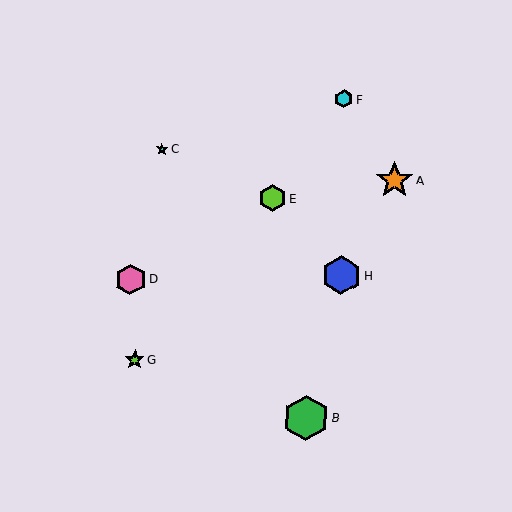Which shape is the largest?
The green hexagon (labeled B) is the largest.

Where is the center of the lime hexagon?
The center of the lime hexagon is at (272, 198).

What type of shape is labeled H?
Shape H is a blue hexagon.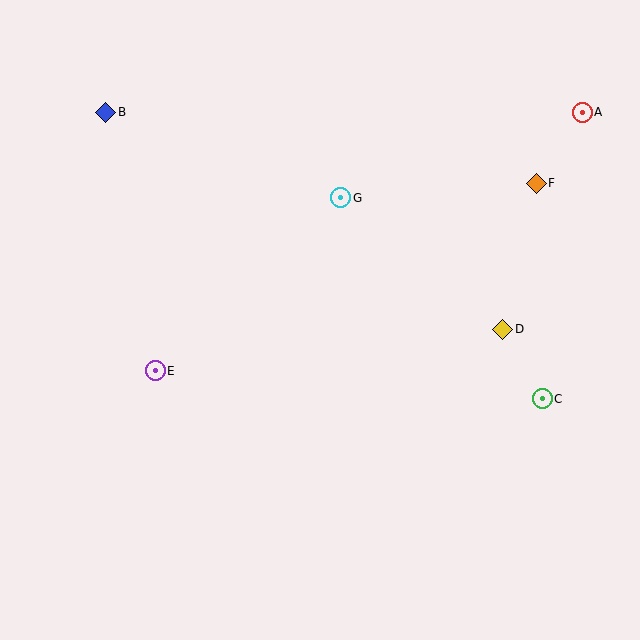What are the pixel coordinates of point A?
Point A is at (582, 112).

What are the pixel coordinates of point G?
Point G is at (341, 198).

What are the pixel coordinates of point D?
Point D is at (503, 329).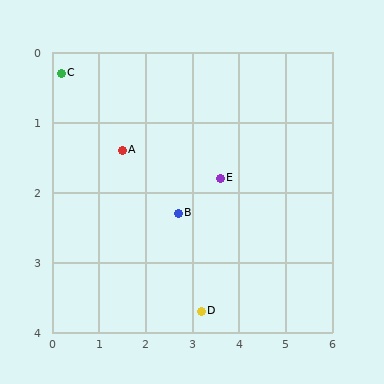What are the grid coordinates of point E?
Point E is at approximately (3.6, 1.8).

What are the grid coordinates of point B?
Point B is at approximately (2.7, 2.3).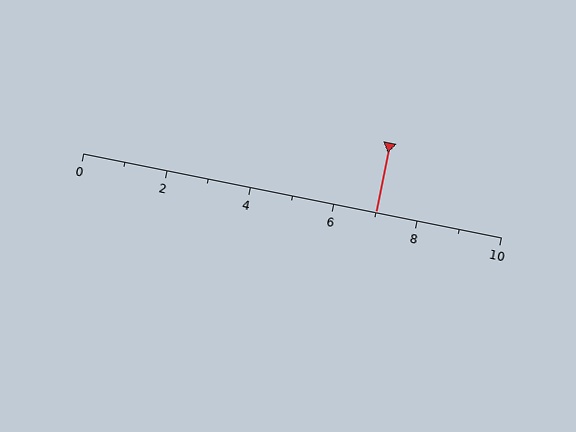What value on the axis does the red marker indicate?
The marker indicates approximately 7.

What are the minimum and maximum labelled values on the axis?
The axis runs from 0 to 10.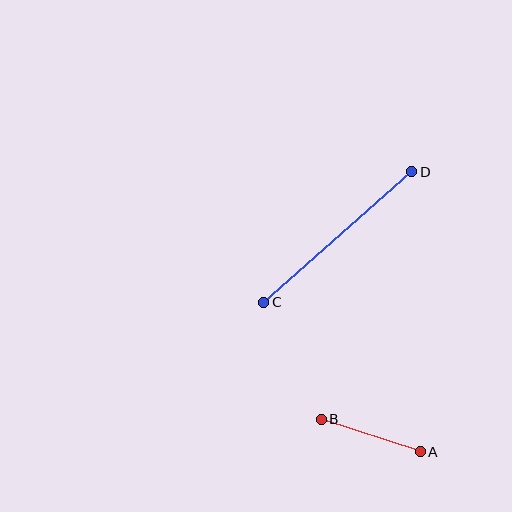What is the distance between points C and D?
The distance is approximately 197 pixels.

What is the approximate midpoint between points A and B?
The midpoint is at approximately (371, 436) pixels.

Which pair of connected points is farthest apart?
Points C and D are farthest apart.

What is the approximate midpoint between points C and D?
The midpoint is at approximately (338, 237) pixels.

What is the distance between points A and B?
The distance is approximately 104 pixels.